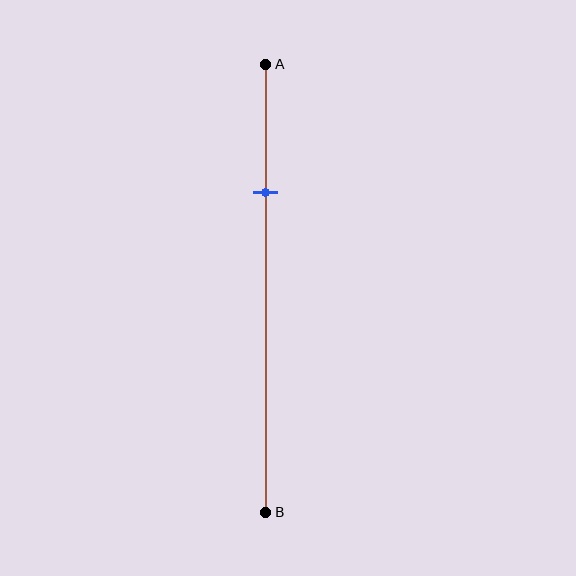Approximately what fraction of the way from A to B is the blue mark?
The blue mark is approximately 30% of the way from A to B.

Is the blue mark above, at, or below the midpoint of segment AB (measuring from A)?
The blue mark is above the midpoint of segment AB.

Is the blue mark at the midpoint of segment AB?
No, the mark is at about 30% from A, not at the 50% midpoint.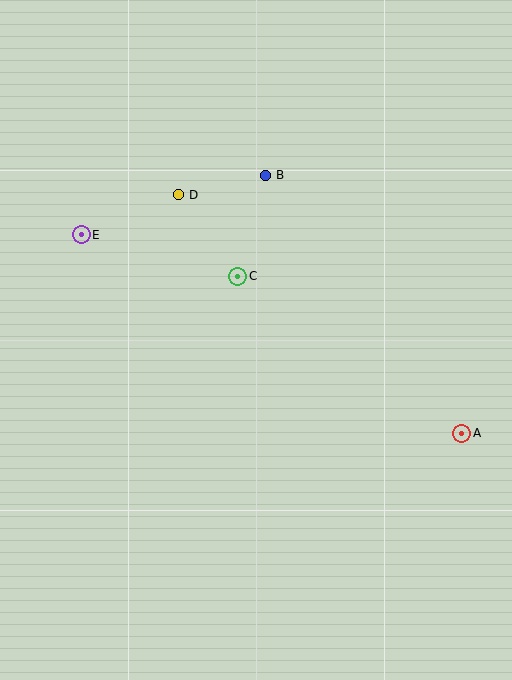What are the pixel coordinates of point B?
Point B is at (265, 175).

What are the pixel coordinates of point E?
Point E is at (81, 235).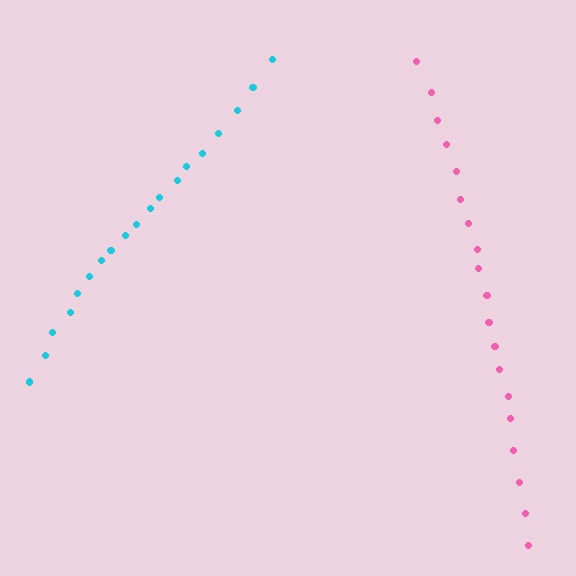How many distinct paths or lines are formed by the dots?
There are 2 distinct paths.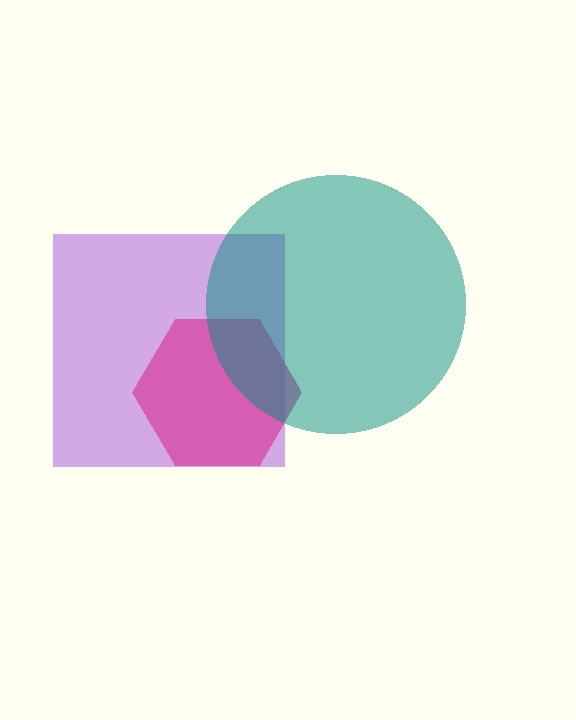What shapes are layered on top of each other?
The layered shapes are: a purple square, a magenta hexagon, a teal circle.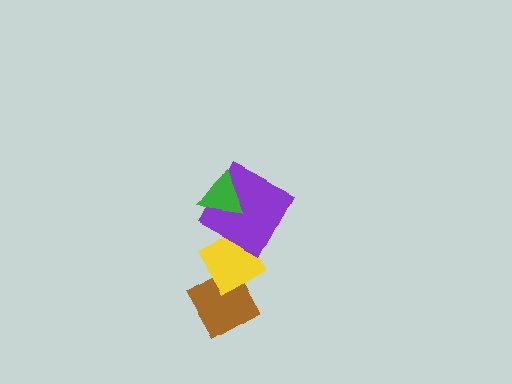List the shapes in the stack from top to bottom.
From top to bottom: the green triangle, the purple square, the yellow diamond, the brown diamond.